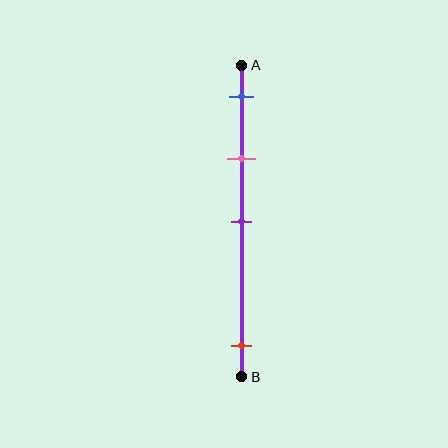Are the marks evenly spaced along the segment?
No, the marks are not evenly spaced.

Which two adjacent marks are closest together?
The blue and pink marks are the closest adjacent pair.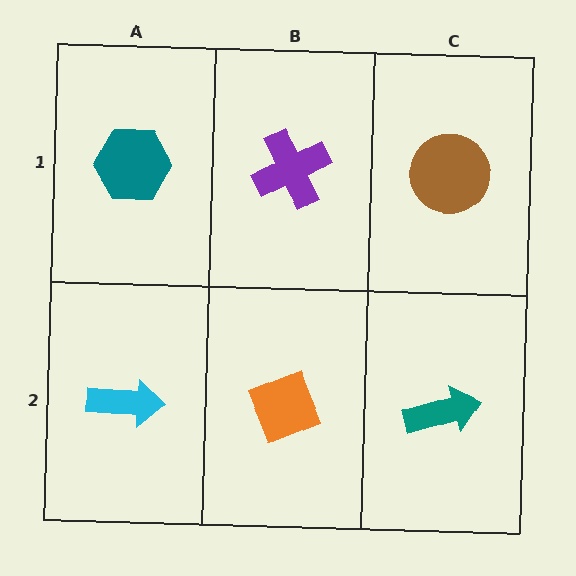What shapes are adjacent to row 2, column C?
A brown circle (row 1, column C), an orange diamond (row 2, column B).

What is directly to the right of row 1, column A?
A purple cross.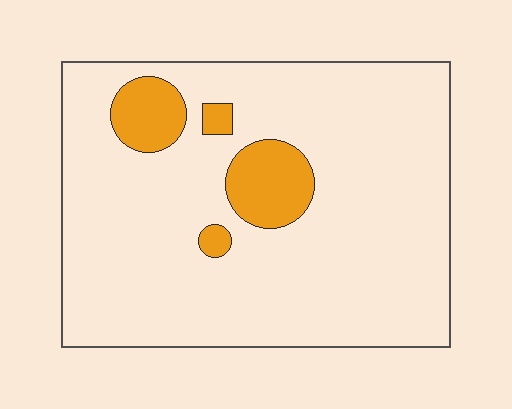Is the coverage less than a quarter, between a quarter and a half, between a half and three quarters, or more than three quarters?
Less than a quarter.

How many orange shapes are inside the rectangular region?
4.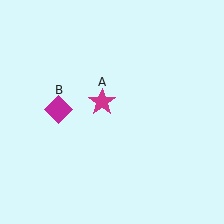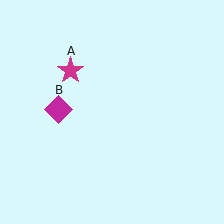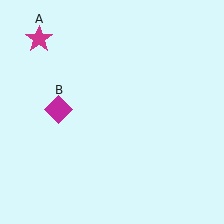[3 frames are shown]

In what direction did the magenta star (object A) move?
The magenta star (object A) moved up and to the left.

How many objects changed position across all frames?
1 object changed position: magenta star (object A).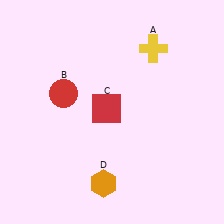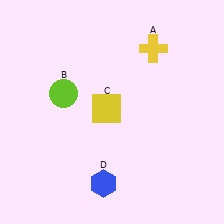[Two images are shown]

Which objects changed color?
B changed from red to lime. C changed from red to yellow. D changed from orange to blue.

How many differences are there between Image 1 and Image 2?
There are 3 differences between the two images.